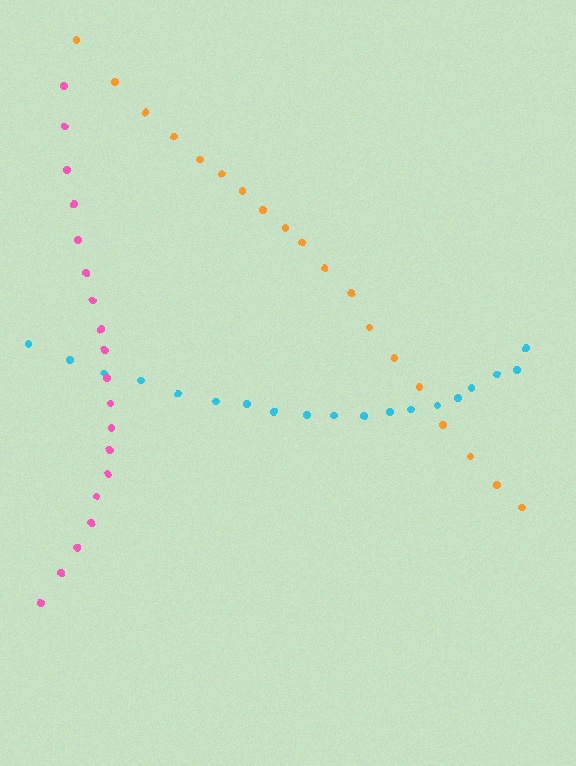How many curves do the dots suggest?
There are 3 distinct paths.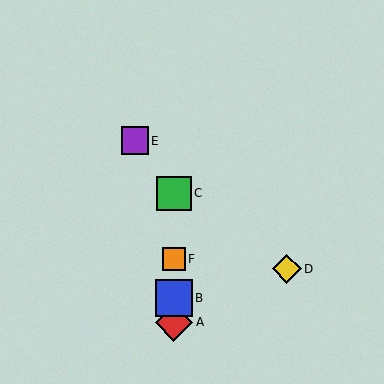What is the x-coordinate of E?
Object E is at x≈135.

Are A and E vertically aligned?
No, A is at x≈174 and E is at x≈135.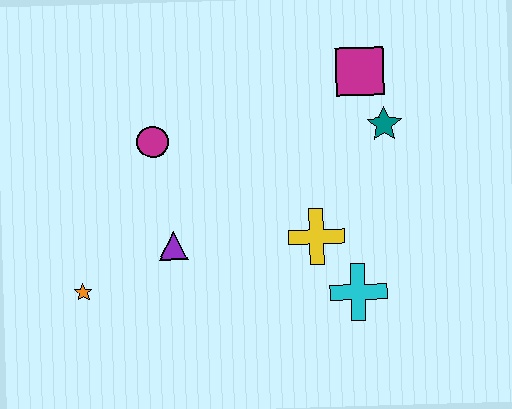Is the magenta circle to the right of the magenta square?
No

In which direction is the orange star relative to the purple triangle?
The orange star is to the left of the purple triangle.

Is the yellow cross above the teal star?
No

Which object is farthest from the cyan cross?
The orange star is farthest from the cyan cross.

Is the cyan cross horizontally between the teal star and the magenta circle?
Yes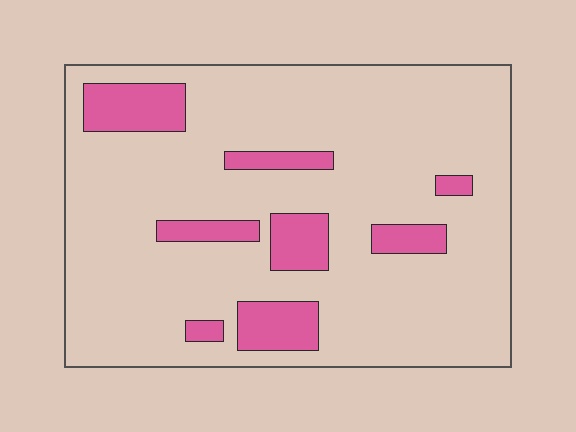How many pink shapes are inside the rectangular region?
8.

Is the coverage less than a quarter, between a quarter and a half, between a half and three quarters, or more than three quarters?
Less than a quarter.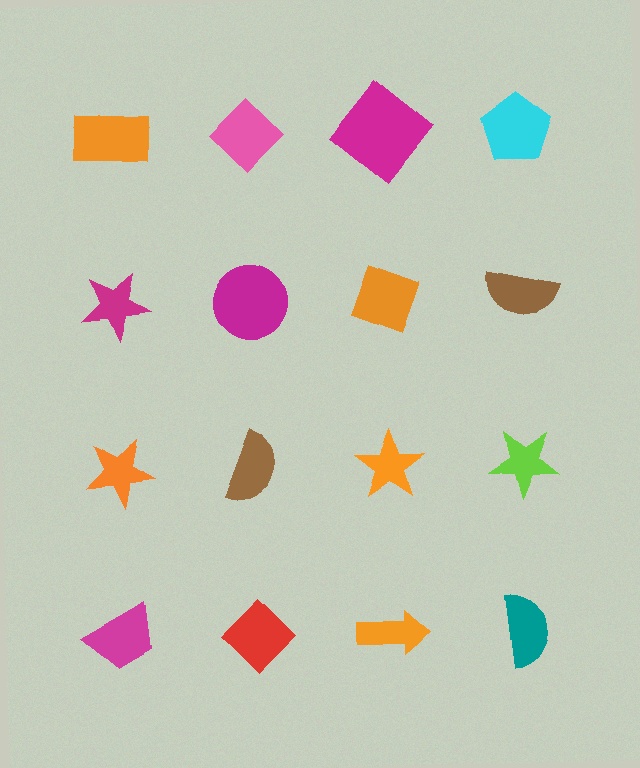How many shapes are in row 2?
4 shapes.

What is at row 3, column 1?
An orange star.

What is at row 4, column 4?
A teal semicircle.